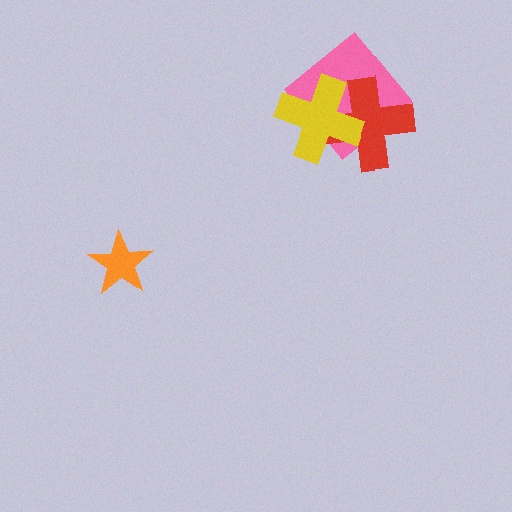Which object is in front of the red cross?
The yellow cross is in front of the red cross.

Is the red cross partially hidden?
Yes, it is partially covered by another shape.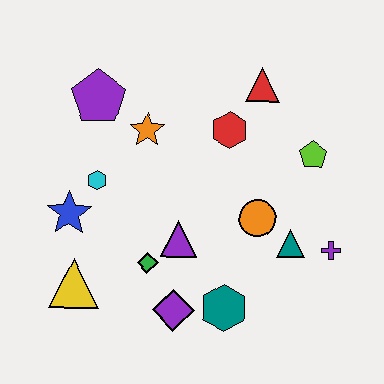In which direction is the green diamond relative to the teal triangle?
The green diamond is to the left of the teal triangle.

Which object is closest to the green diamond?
The purple triangle is closest to the green diamond.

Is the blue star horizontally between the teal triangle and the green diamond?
No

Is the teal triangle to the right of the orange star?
Yes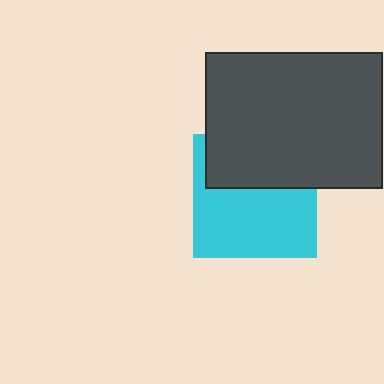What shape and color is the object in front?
The object in front is a dark gray rectangle.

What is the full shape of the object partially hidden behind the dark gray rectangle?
The partially hidden object is a cyan square.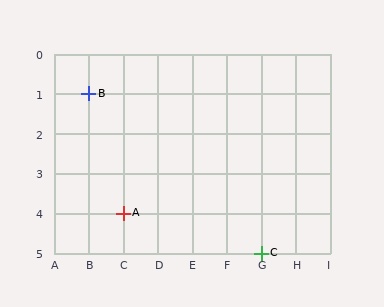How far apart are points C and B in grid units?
Points C and B are 5 columns and 4 rows apart (about 6.4 grid units diagonally).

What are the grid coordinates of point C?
Point C is at grid coordinates (G, 5).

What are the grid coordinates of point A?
Point A is at grid coordinates (C, 4).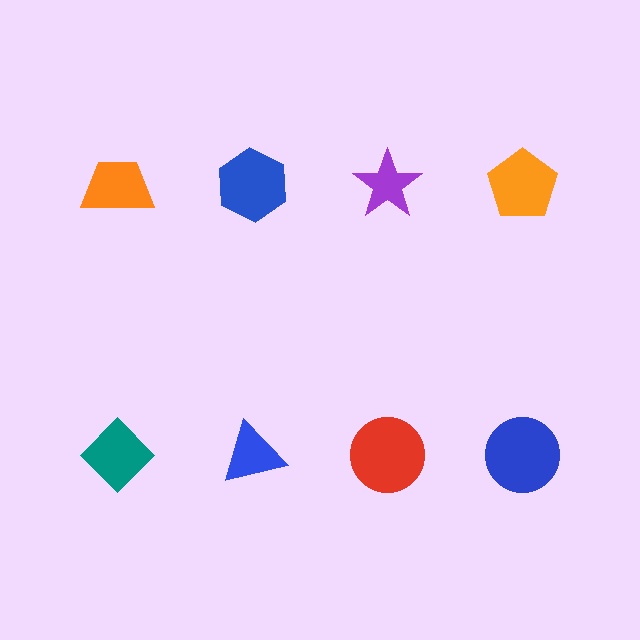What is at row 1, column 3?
A purple star.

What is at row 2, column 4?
A blue circle.